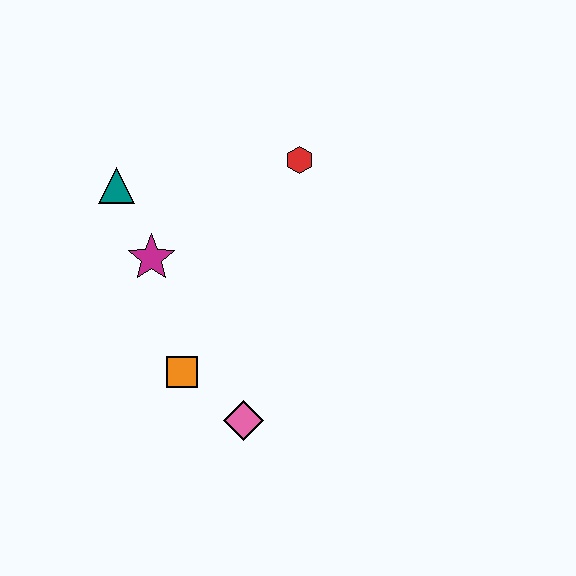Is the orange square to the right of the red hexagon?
No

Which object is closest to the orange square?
The pink diamond is closest to the orange square.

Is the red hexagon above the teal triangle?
Yes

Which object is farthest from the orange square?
The red hexagon is farthest from the orange square.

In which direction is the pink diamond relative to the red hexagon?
The pink diamond is below the red hexagon.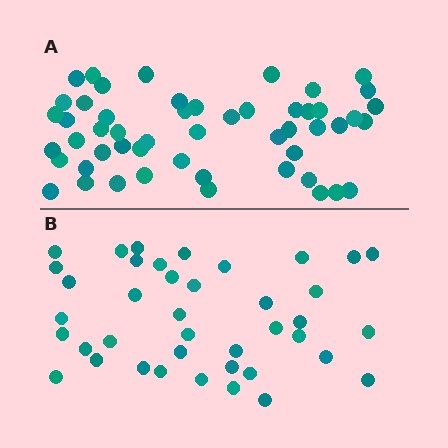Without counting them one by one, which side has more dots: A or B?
Region A (the top region) has more dots.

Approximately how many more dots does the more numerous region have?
Region A has roughly 12 or so more dots than region B.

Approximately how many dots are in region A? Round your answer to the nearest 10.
About 50 dots. (The exact count is 52, which rounds to 50.)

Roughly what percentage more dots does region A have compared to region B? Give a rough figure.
About 30% more.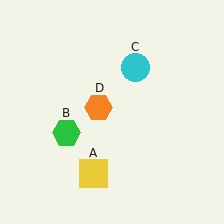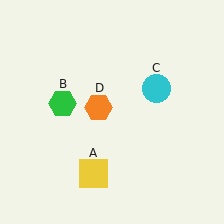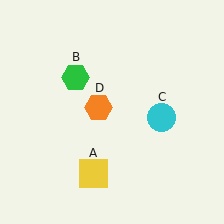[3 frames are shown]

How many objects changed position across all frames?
2 objects changed position: green hexagon (object B), cyan circle (object C).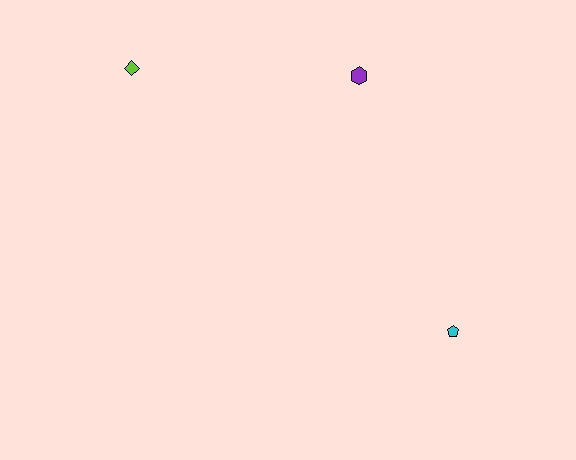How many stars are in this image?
There are no stars.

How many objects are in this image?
There are 3 objects.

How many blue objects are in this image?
There are no blue objects.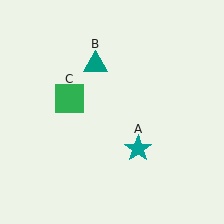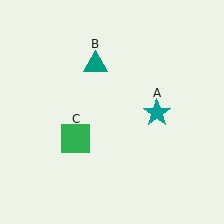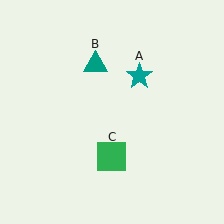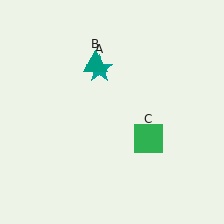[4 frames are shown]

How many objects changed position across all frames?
2 objects changed position: teal star (object A), green square (object C).